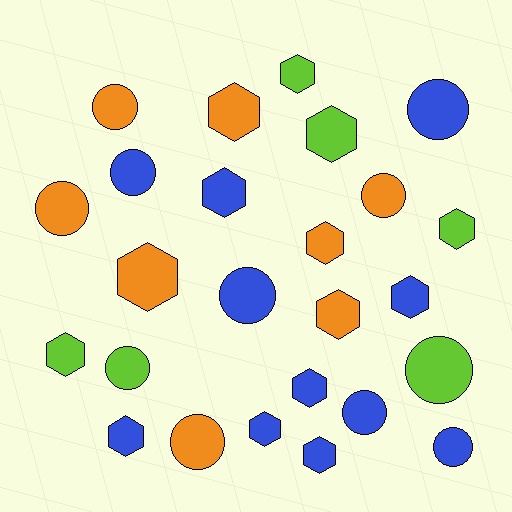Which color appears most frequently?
Blue, with 11 objects.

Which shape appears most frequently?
Hexagon, with 14 objects.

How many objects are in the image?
There are 25 objects.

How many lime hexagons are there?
There are 4 lime hexagons.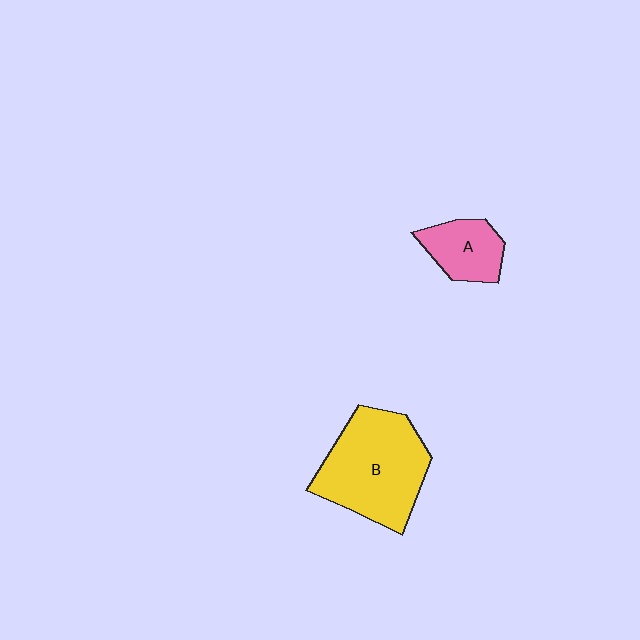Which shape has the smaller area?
Shape A (pink).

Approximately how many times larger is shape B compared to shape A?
Approximately 2.3 times.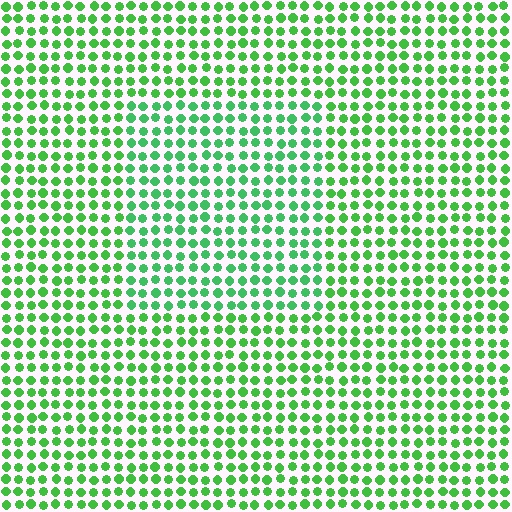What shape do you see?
I see a rectangle.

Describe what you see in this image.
The image is filled with small green elements in a uniform arrangement. A rectangle-shaped region is visible where the elements are tinted to a slightly different hue, forming a subtle color boundary.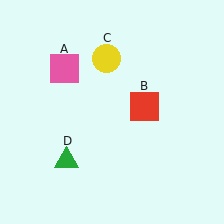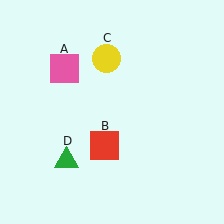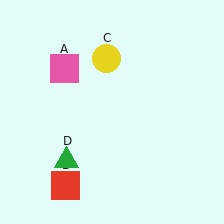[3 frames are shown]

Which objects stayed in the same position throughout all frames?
Pink square (object A) and yellow circle (object C) and green triangle (object D) remained stationary.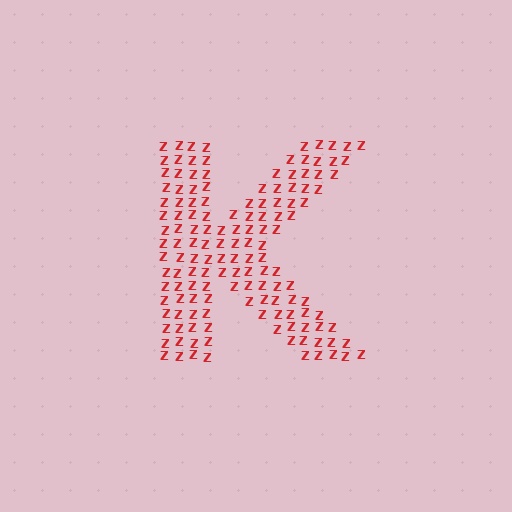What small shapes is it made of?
It is made of small letter Z's.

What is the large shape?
The large shape is the letter K.